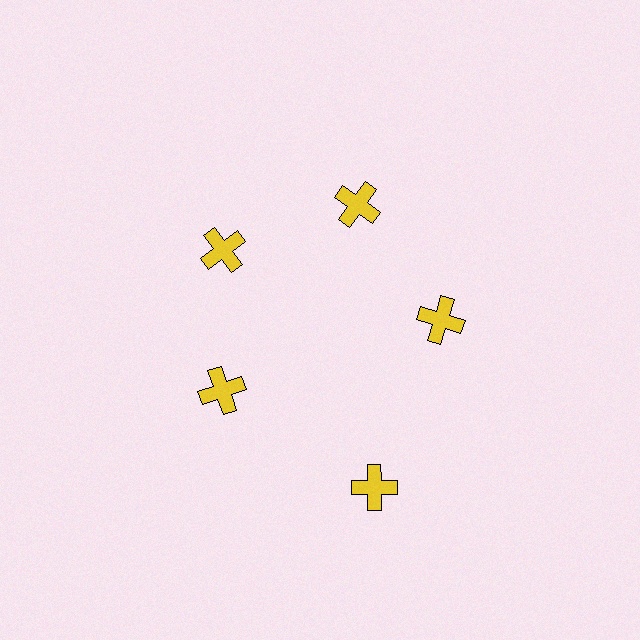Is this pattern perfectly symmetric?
No. The 5 yellow crosses are arranged in a ring, but one element near the 5 o'clock position is pushed outward from the center, breaking the 5-fold rotational symmetry.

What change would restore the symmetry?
The symmetry would be restored by moving it inward, back onto the ring so that all 5 crosses sit at equal angles and equal distance from the center.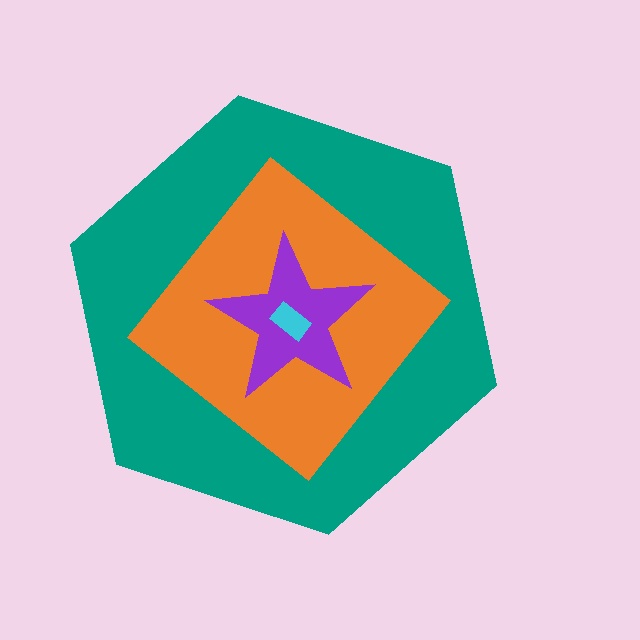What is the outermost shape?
The teal hexagon.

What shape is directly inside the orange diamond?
The purple star.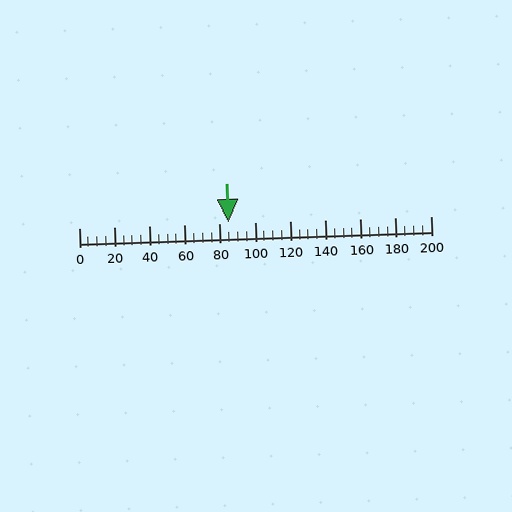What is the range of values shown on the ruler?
The ruler shows values from 0 to 200.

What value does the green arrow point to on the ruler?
The green arrow points to approximately 85.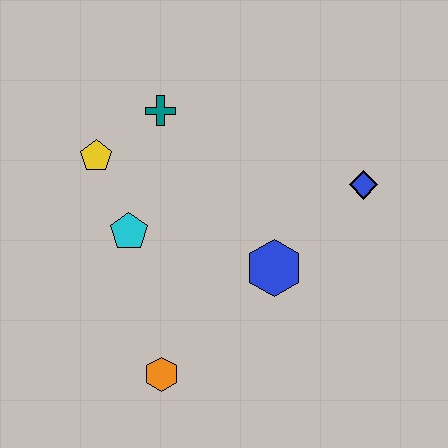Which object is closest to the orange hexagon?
The cyan pentagon is closest to the orange hexagon.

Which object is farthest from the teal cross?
The orange hexagon is farthest from the teal cross.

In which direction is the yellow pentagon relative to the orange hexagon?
The yellow pentagon is above the orange hexagon.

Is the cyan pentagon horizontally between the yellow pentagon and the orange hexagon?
Yes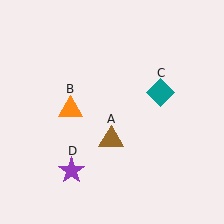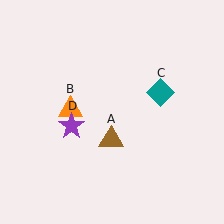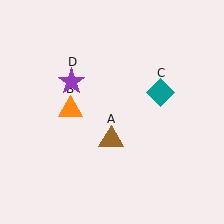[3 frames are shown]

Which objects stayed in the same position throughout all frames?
Brown triangle (object A) and orange triangle (object B) and teal diamond (object C) remained stationary.